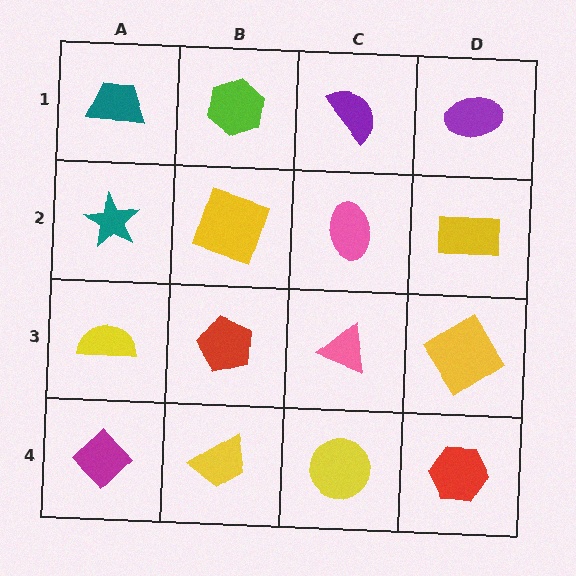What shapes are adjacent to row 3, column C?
A pink ellipse (row 2, column C), a yellow circle (row 4, column C), a red pentagon (row 3, column B), a yellow diamond (row 3, column D).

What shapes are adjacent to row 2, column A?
A teal trapezoid (row 1, column A), a yellow semicircle (row 3, column A), a yellow square (row 2, column B).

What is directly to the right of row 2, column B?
A pink ellipse.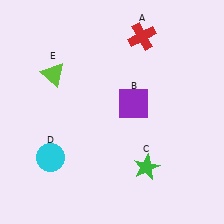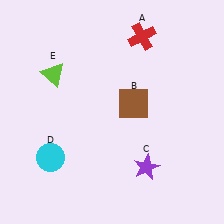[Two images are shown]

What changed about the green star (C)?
In Image 1, C is green. In Image 2, it changed to purple.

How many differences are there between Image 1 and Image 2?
There are 2 differences between the two images.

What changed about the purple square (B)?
In Image 1, B is purple. In Image 2, it changed to brown.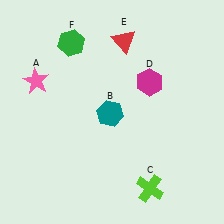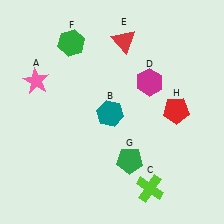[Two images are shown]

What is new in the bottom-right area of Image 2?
A green pentagon (G) was added in the bottom-right area of Image 2.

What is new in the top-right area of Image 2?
A red pentagon (H) was added in the top-right area of Image 2.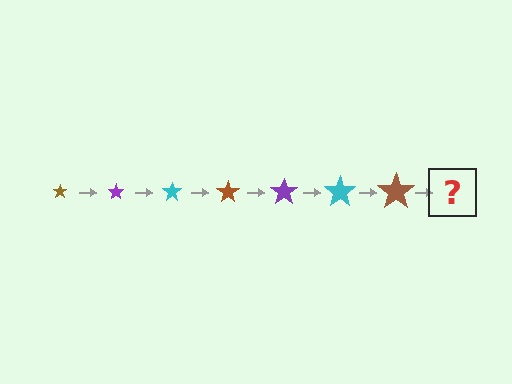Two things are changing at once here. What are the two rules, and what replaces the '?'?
The two rules are that the star grows larger each step and the color cycles through brown, purple, and cyan. The '?' should be a purple star, larger than the previous one.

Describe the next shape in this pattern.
It should be a purple star, larger than the previous one.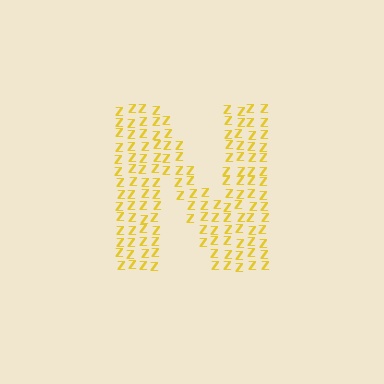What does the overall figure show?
The overall figure shows the letter N.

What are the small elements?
The small elements are letter Z's.